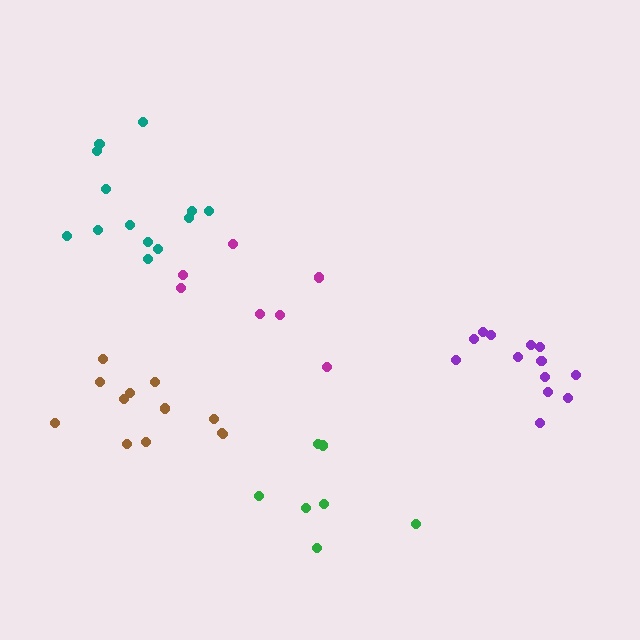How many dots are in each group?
Group 1: 13 dots, Group 2: 7 dots, Group 3: 7 dots, Group 4: 13 dots, Group 5: 12 dots (52 total).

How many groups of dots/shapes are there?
There are 5 groups.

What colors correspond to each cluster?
The clusters are colored: purple, green, magenta, teal, brown.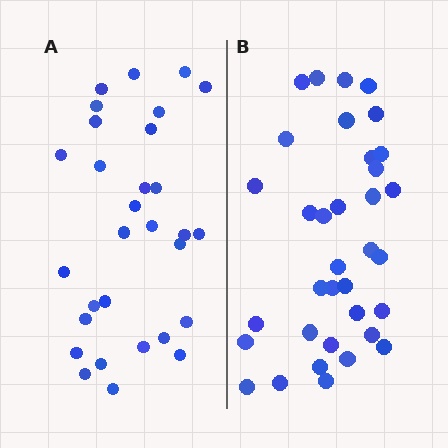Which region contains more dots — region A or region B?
Region B (the right region) has more dots.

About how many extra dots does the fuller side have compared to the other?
Region B has about 5 more dots than region A.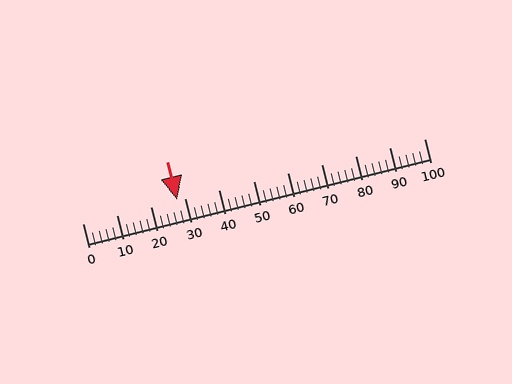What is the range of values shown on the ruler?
The ruler shows values from 0 to 100.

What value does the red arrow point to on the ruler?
The red arrow points to approximately 28.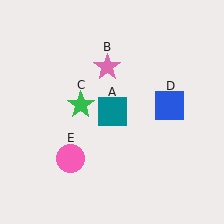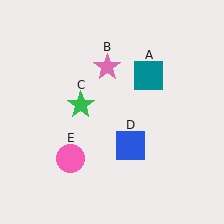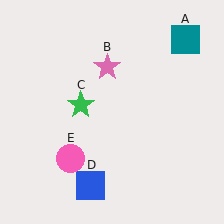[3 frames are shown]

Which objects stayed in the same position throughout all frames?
Pink star (object B) and green star (object C) and pink circle (object E) remained stationary.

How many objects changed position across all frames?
2 objects changed position: teal square (object A), blue square (object D).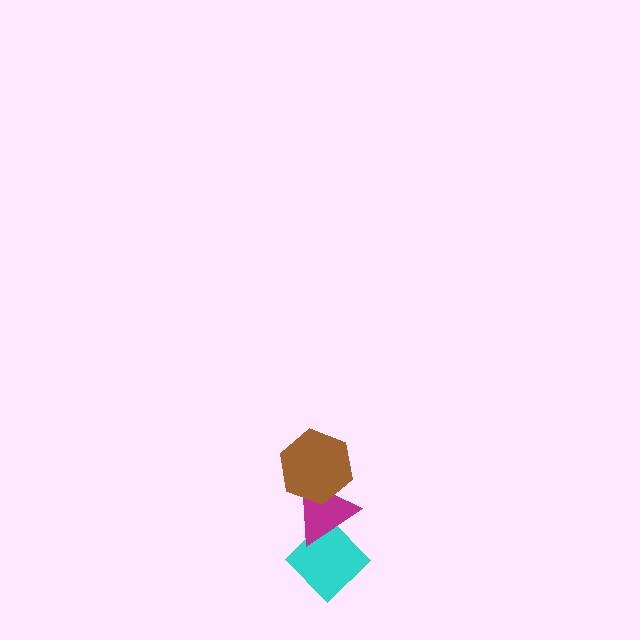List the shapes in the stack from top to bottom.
From top to bottom: the brown hexagon, the magenta triangle, the cyan diamond.